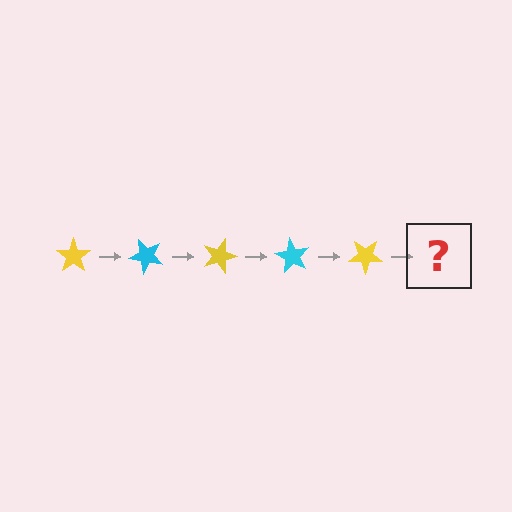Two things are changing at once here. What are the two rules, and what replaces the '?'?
The two rules are that it rotates 45 degrees each step and the color cycles through yellow and cyan. The '?' should be a cyan star, rotated 225 degrees from the start.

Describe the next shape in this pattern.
It should be a cyan star, rotated 225 degrees from the start.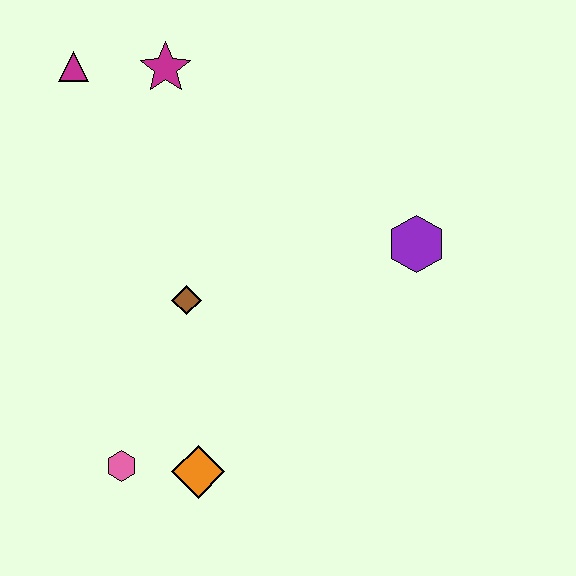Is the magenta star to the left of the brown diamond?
Yes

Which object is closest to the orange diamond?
The pink hexagon is closest to the orange diamond.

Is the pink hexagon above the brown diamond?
No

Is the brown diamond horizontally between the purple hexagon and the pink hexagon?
Yes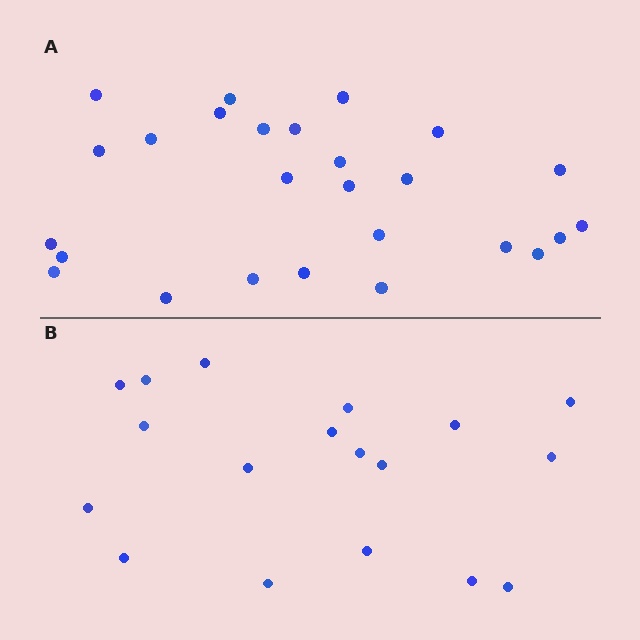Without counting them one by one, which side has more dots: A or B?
Region A (the top region) has more dots.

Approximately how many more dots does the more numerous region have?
Region A has roughly 8 or so more dots than region B.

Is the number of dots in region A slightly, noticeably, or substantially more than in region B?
Region A has noticeably more, but not dramatically so. The ratio is roughly 1.4 to 1.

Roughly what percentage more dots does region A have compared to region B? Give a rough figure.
About 45% more.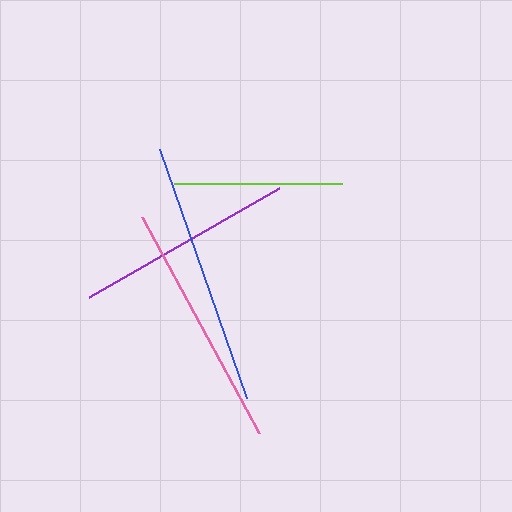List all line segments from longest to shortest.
From longest to shortest: blue, pink, purple, lime.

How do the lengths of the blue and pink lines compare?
The blue and pink lines are approximately the same length.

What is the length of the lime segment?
The lime segment is approximately 168 pixels long.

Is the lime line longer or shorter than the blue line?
The blue line is longer than the lime line.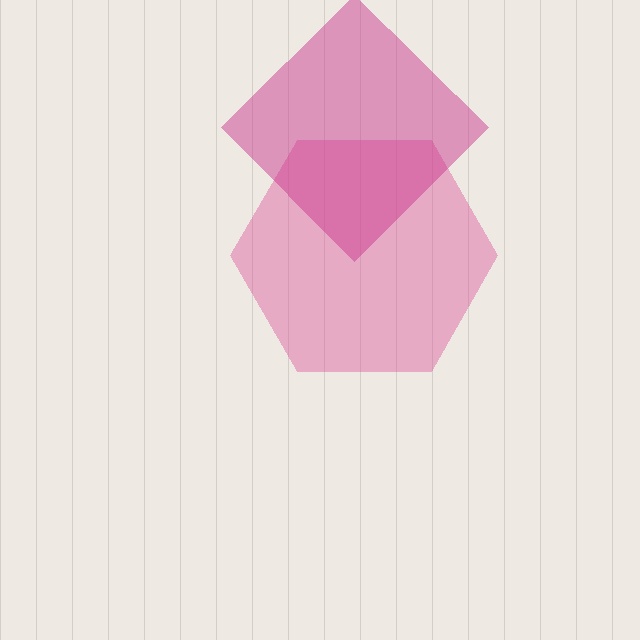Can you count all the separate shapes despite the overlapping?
Yes, there are 2 separate shapes.